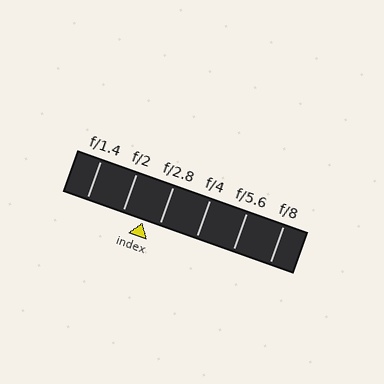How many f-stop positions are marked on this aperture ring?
There are 6 f-stop positions marked.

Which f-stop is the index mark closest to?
The index mark is closest to f/2.8.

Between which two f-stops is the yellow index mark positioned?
The index mark is between f/2 and f/2.8.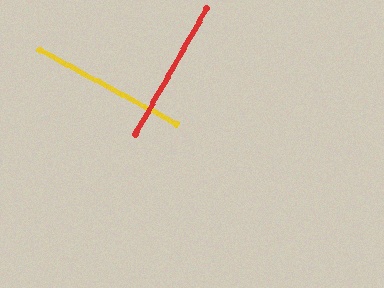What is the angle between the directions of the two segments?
Approximately 89 degrees.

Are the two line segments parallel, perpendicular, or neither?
Perpendicular — they meet at approximately 89°.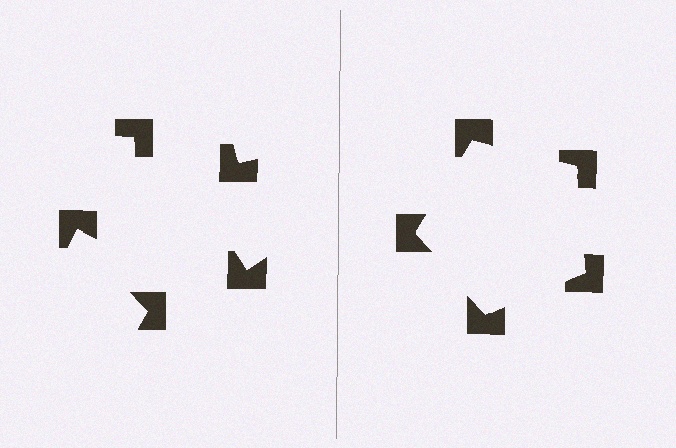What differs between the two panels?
The notched squares are positioned identically on both sides; only the wedge orientations differ. On the right they align to a pentagon; on the left they are misaligned.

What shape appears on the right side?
An illusory pentagon.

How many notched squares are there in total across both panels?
10 — 5 on each side.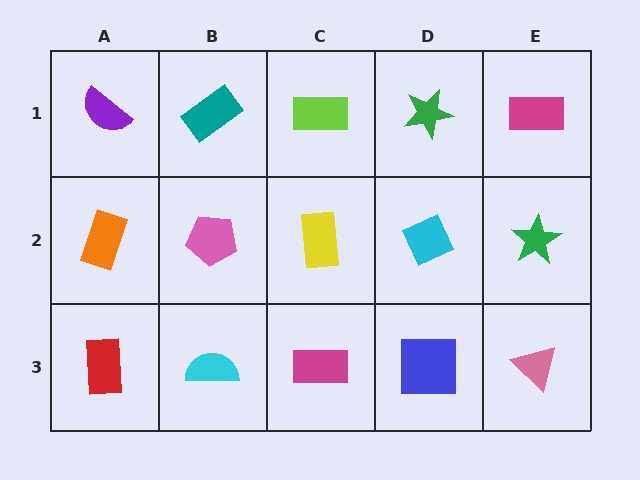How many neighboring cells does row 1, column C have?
3.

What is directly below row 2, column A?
A red rectangle.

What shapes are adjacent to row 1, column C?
A yellow rectangle (row 2, column C), a teal rectangle (row 1, column B), a green star (row 1, column D).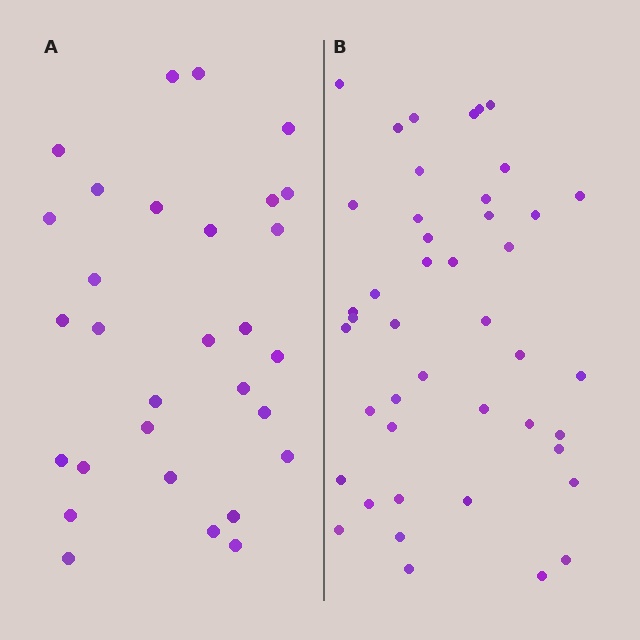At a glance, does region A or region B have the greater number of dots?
Region B (the right region) has more dots.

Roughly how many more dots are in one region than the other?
Region B has approximately 15 more dots than region A.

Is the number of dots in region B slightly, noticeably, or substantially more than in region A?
Region B has substantially more. The ratio is roughly 1.5 to 1.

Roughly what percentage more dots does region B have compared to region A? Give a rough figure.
About 45% more.